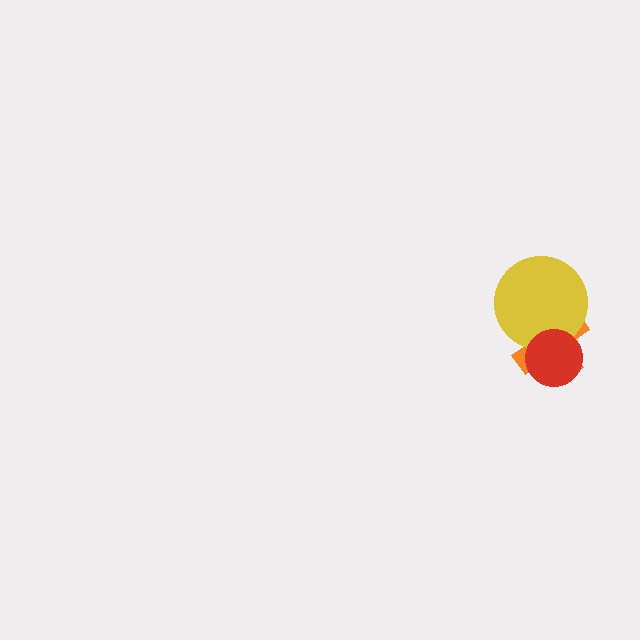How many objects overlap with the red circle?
2 objects overlap with the red circle.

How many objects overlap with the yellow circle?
2 objects overlap with the yellow circle.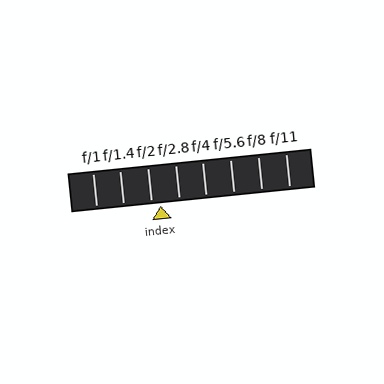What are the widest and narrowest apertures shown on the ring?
The widest aperture shown is f/1 and the narrowest is f/11.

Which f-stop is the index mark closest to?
The index mark is closest to f/2.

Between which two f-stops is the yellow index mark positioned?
The index mark is between f/2 and f/2.8.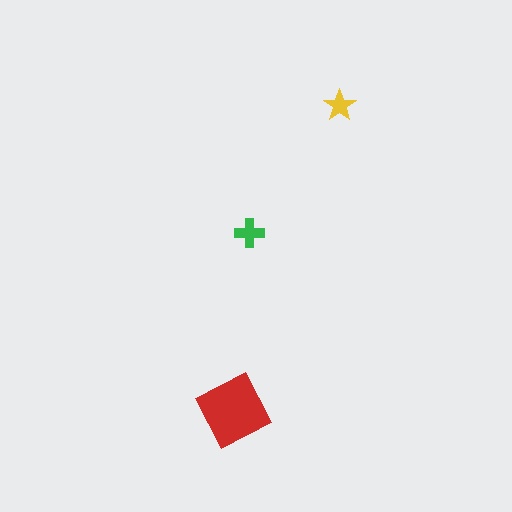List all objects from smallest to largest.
The yellow star, the green cross, the red diamond.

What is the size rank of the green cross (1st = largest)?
2nd.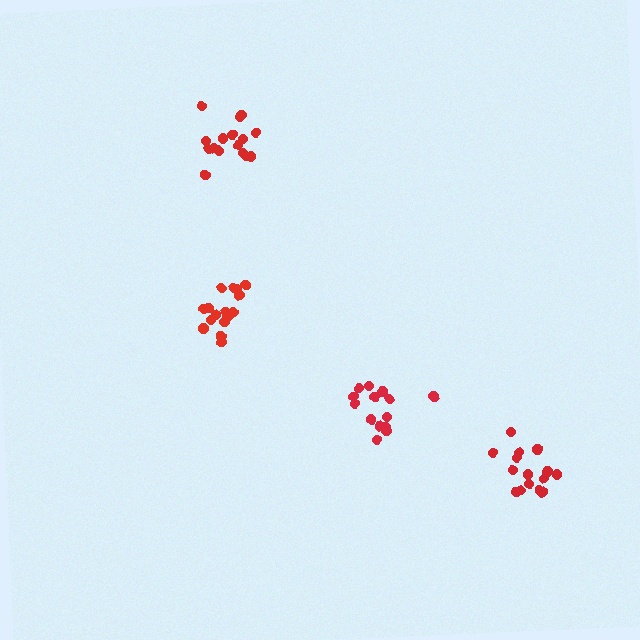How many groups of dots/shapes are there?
There are 4 groups.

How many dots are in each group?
Group 1: 18 dots, Group 2: 14 dots, Group 3: 16 dots, Group 4: 15 dots (63 total).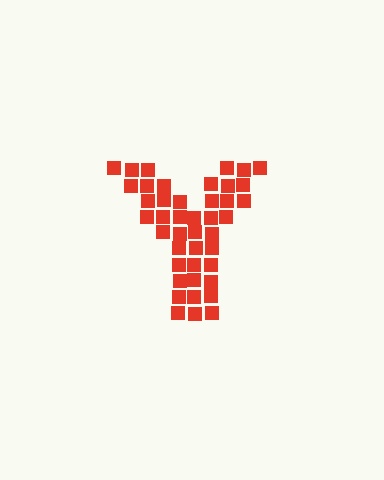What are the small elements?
The small elements are squares.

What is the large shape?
The large shape is the letter Y.